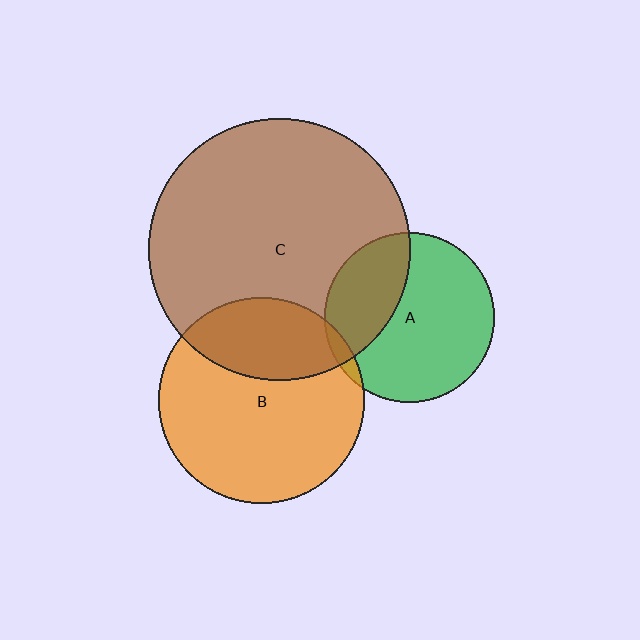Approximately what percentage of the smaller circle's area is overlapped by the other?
Approximately 30%.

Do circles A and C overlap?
Yes.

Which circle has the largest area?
Circle C (brown).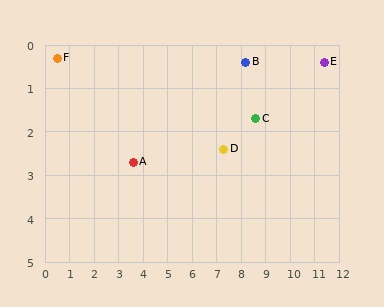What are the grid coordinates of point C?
Point C is at approximately (8.6, 1.7).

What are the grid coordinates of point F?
Point F is at approximately (0.5, 0.3).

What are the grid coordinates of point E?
Point E is at approximately (11.4, 0.4).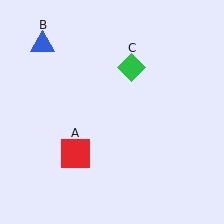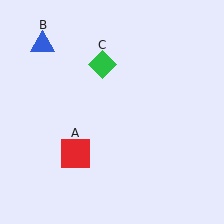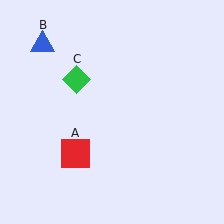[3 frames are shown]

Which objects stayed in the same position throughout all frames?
Red square (object A) and blue triangle (object B) remained stationary.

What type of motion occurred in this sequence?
The green diamond (object C) rotated counterclockwise around the center of the scene.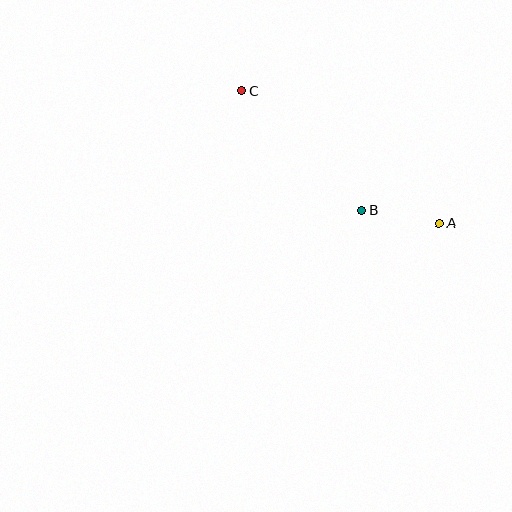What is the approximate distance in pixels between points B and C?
The distance between B and C is approximately 169 pixels.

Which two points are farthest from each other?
Points A and C are farthest from each other.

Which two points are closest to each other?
Points A and B are closest to each other.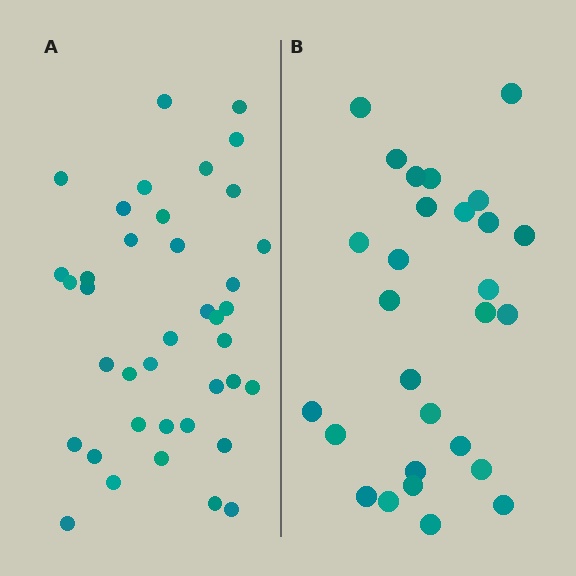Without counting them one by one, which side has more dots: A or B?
Region A (the left region) has more dots.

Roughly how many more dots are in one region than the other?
Region A has roughly 12 or so more dots than region B.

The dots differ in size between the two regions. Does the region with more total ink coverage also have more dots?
No. Region B has more total ink coverage because its dots are larger, but region A actually contains more individual dots. Total area can be misleading — the number of items is what matters here.